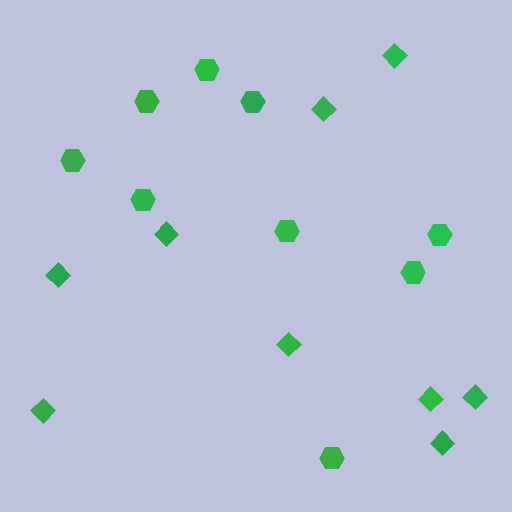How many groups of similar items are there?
There are 2 groups: one group of diamonds (9) and one group of hexagons (9).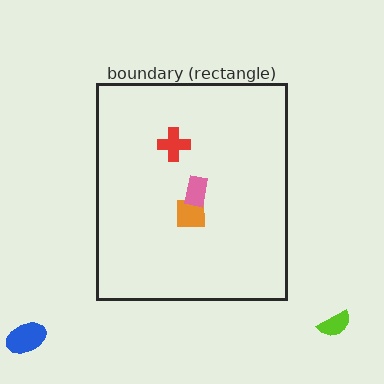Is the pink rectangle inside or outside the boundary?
Inside.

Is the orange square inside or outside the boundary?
Inside.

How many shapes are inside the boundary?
3 inside, 2 outside.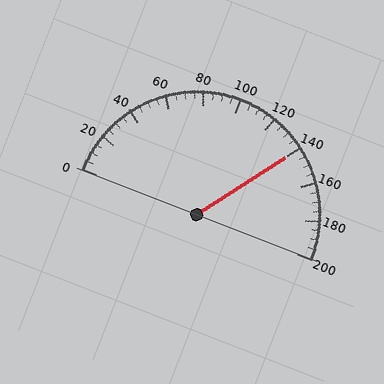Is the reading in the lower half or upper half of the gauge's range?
The reading is in the upper half of the range (0 to 200).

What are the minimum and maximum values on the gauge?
The gauge ranges from 0 to 200.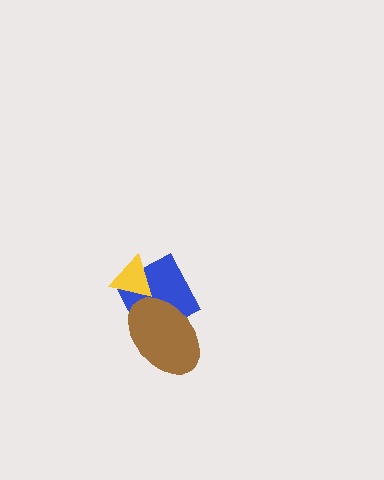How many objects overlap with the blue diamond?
2 objects overlap with the blue diamond.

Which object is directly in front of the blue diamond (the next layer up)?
The brown ellipse is directly in front of the blue diamond.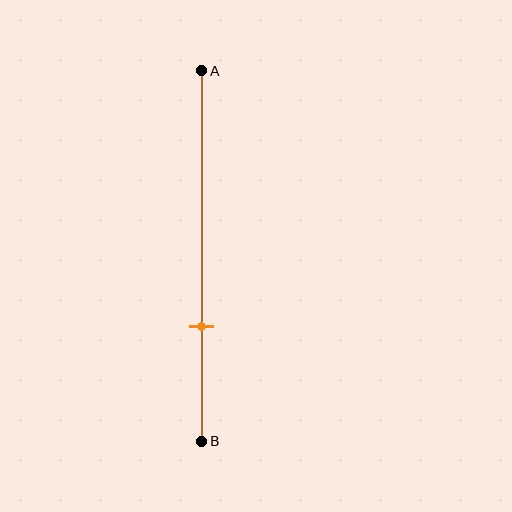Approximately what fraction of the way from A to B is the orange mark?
The orange mark is approximately 70% of the way from A to B.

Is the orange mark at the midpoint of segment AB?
No, the mark is at about 70% from A, not at the 50% midpoint.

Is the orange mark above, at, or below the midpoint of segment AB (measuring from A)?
The orange mark is below the midpoint of segment AB.